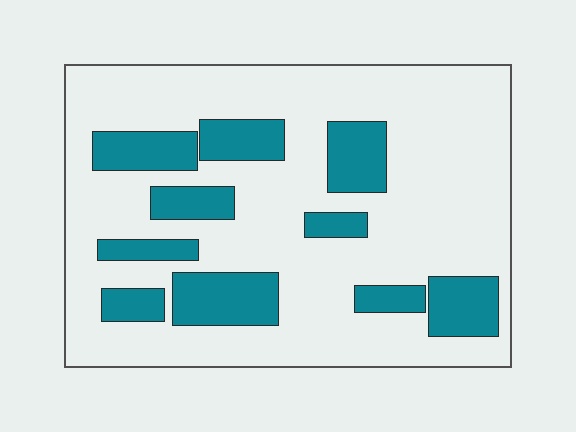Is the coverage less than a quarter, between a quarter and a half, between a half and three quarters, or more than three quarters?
Less than a quarter.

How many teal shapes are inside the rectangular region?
10.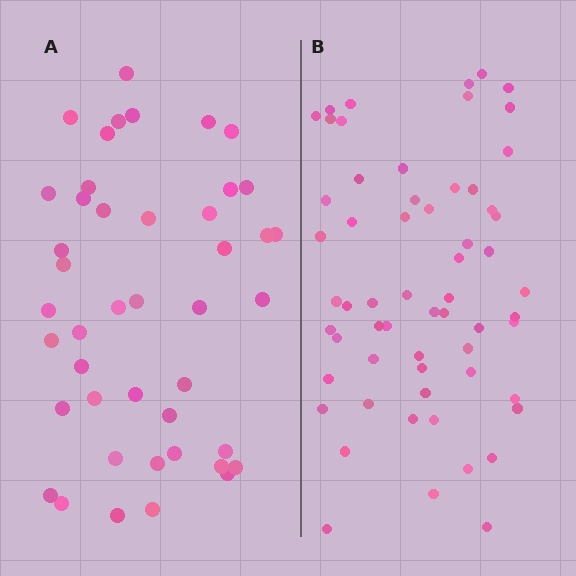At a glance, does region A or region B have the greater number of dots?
Region B (the right region) has more dots.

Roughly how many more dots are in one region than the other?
Region B has approximately 15 more dots than region A.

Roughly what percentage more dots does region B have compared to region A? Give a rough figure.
About 35% more.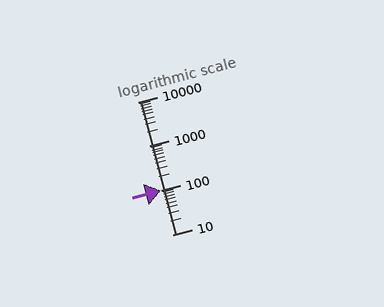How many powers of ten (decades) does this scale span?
The scale spans 3 decades, from 10 to 10000.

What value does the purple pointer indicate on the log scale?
The pointer indicates approximately 97.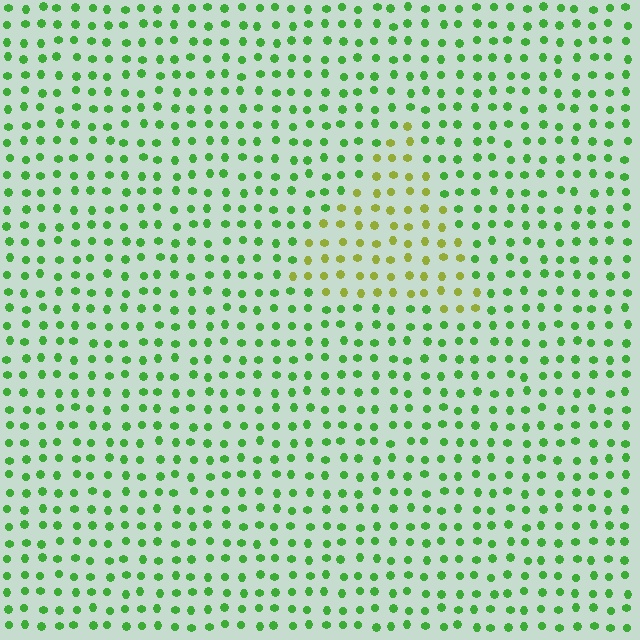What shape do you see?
I see a triangle.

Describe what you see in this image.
The image is filled with small green elements in a uniform arrangement. A triangle-shaped region is visible where the elements are tinted to a slightly different hue, forming a subtle color boundary.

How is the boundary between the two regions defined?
The boundary is defined purely by a slight shift in hue (about 44 degrees). Spacing, size, and orientation are identical on both sides.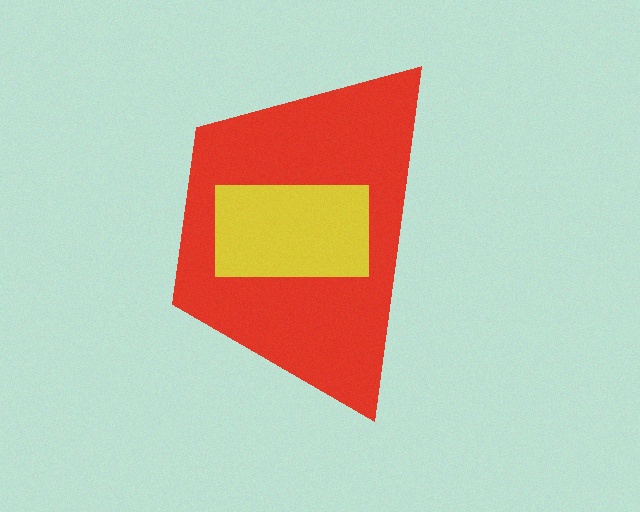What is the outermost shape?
The red trapezoid.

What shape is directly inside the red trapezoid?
The yellow rectangle.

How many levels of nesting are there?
2.